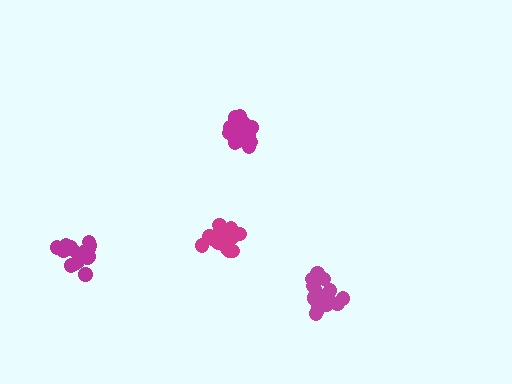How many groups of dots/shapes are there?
There are 4 groups.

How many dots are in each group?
Group 1: 20 dots, Group 2: 18 dots, Group 3: 21 dots, Group 4: 19 dots (78 total).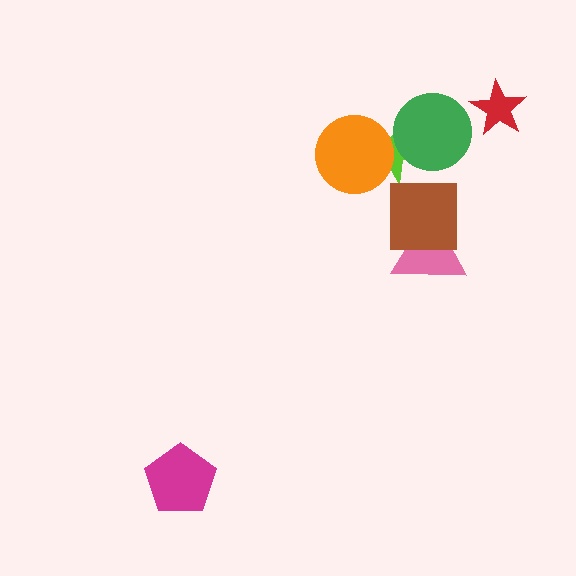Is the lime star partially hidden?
Yes, it is partially covered by another shape.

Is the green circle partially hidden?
No, no other shape covers it.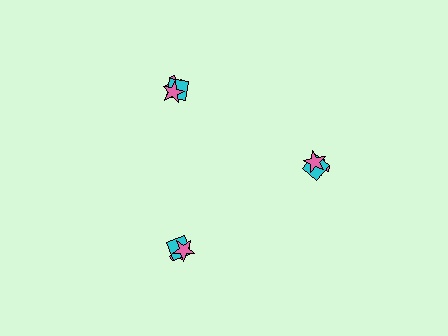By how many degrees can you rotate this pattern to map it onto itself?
The pattern maps onto itself every 120 degrees of rotation.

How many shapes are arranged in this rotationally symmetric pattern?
There are 9 shapes, arranged in 3 groups of 3.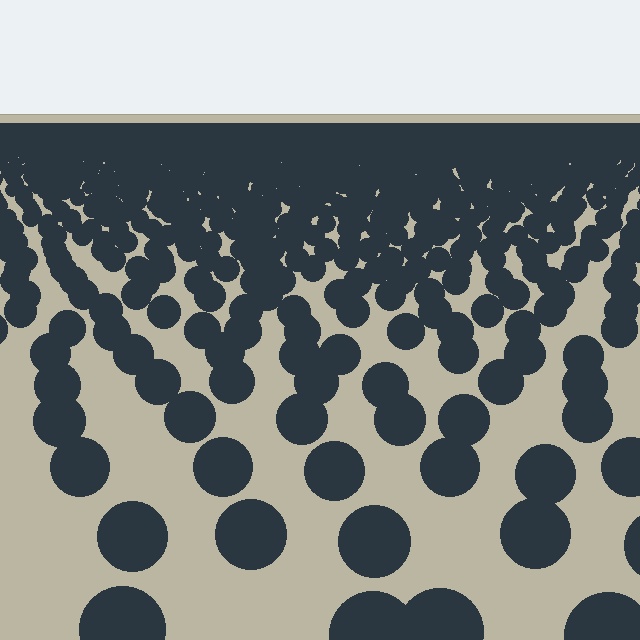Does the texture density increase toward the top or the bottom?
Density increases toward the top.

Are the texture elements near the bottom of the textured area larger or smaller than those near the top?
Larger. Near the bottom, elements are closer to the viewer and appear at a bigger on-screen size.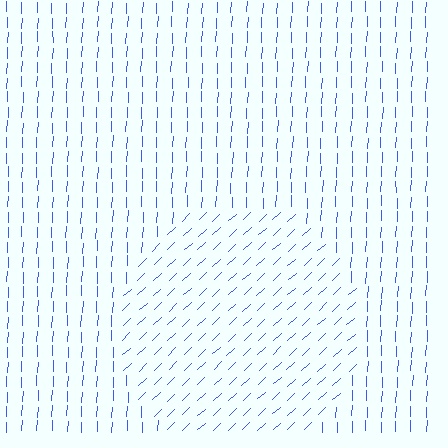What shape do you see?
I see a circle.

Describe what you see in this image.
The image is filled with small blue line segments. A circle region in the image has lines oriented differently from the surrounding lines, creating a visible texture boundary.